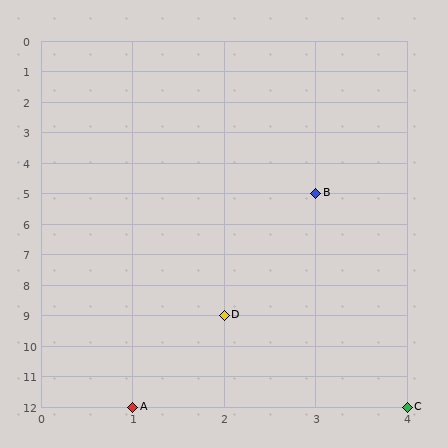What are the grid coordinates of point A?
Point A is at grid coordinates (1, 12).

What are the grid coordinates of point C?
Point C is at grid coordinates (4, 12).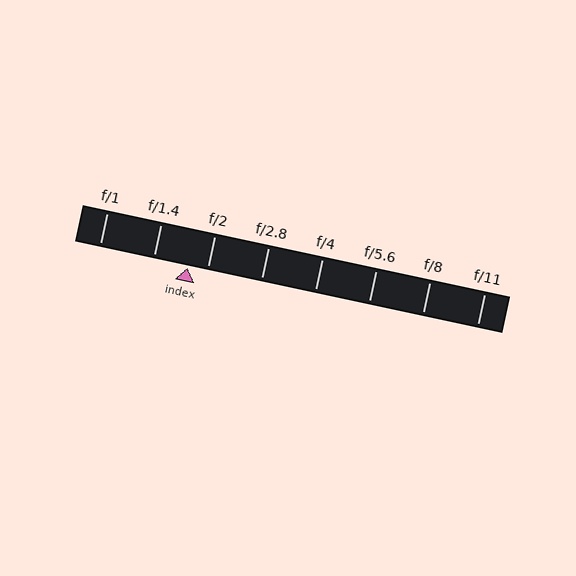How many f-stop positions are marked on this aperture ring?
There are 8 f-stop positions marked.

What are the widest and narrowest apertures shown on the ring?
The widest aperture shown is f/1 and the narrowest is f/11.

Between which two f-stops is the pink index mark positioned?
The index mark is between f/1.4 and f/2.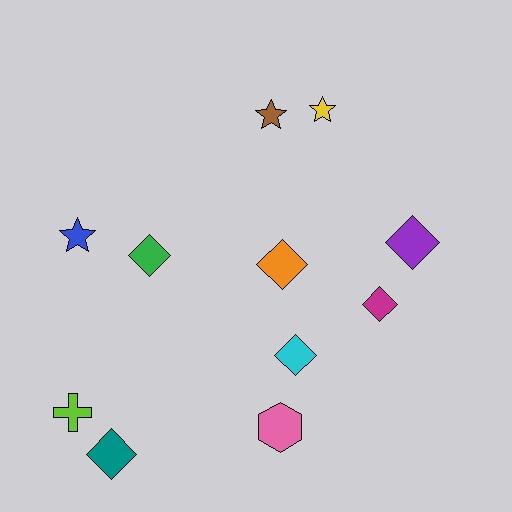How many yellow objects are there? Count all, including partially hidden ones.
There is 1 yellow object.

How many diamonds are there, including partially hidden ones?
There are 6 diamonds.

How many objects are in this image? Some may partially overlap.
There are 11 objects.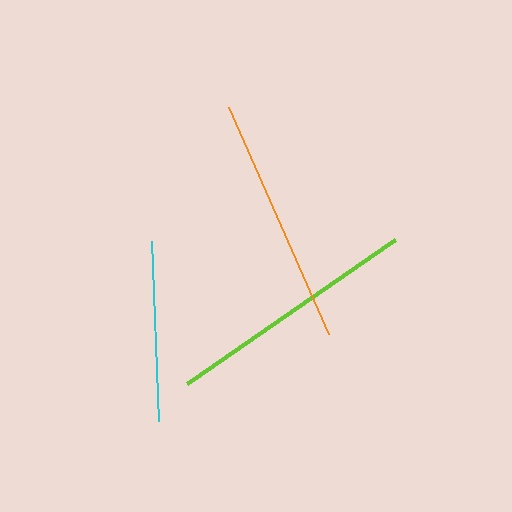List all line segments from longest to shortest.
From longest to shortest: lime, orange, cyan.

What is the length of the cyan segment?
The cyan segment is approximately 180 pixels long.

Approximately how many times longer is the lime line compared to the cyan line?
The lime line is approximately 1.4 times the length of the cyan line.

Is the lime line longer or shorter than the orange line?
The lime line is longer than the orange line.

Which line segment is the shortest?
The cyan line is the shortest at approximately 180 pixels.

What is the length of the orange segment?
The orange segment is approximately 247 pixels long.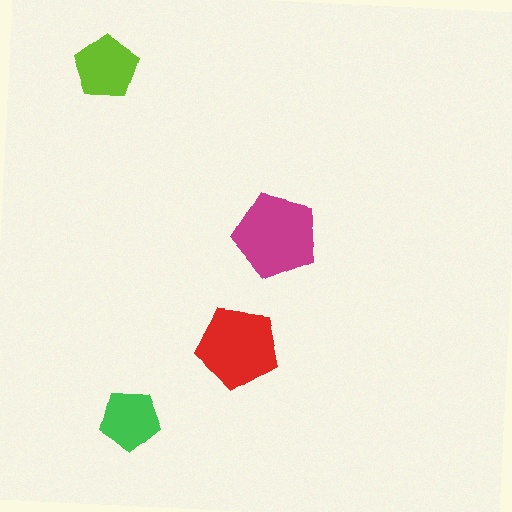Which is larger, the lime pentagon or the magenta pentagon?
The magenta one.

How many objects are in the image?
There are 4 objects in the image.